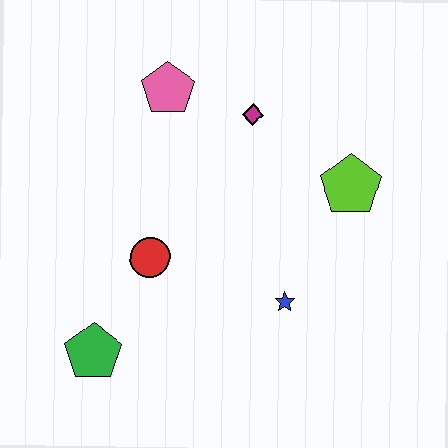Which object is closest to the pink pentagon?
The magenta diamond is closest to the pink pentagon.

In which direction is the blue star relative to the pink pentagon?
The blue star is below the pink pentagon.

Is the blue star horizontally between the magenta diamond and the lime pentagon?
Yes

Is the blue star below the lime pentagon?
Yes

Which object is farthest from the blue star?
The pink pentagon is farthest from the blue star.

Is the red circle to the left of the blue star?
Yes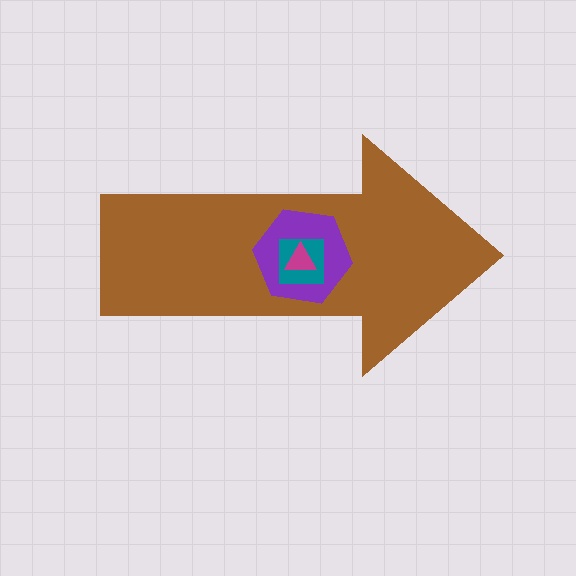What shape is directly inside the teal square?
The magenta triangle.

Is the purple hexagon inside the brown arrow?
Yes.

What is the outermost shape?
The brown arrow.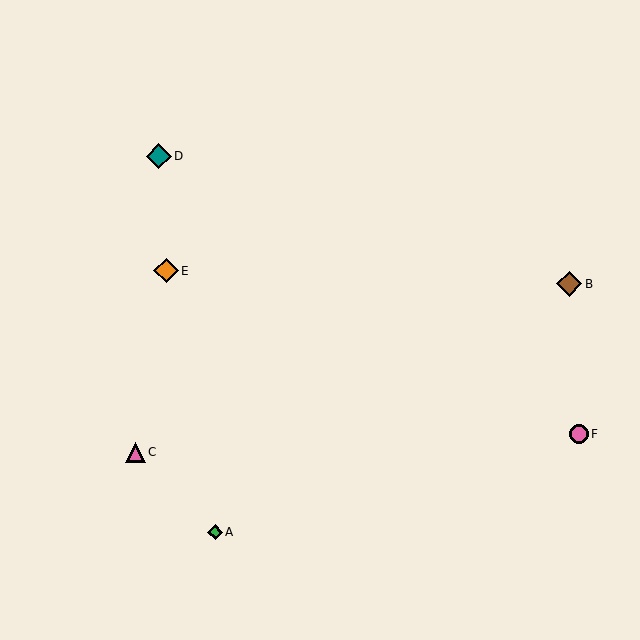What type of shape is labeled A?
Shape A is a green diamond.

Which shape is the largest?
The brown diamond (labeled B) is the largest.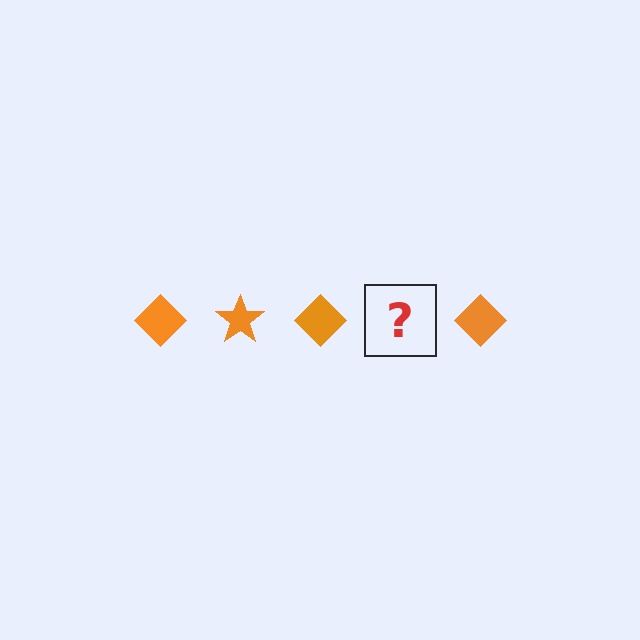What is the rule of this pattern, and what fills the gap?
The rule is that the pattern cycles through diamond, star shapes in orange. The gap should be filled with an orange star.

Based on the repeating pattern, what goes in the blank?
The blank should be an orange star.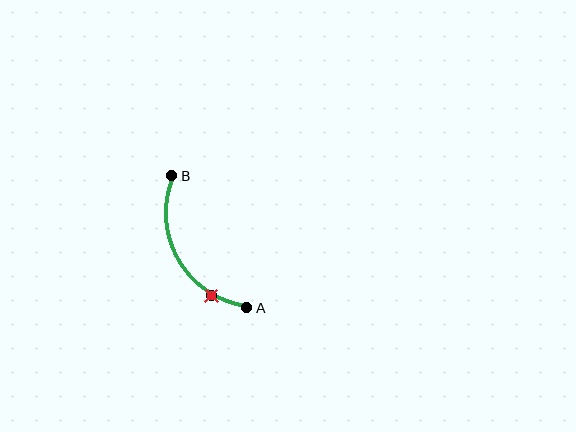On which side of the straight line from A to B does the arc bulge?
The arc bulges to the left of the straight line connecting A and B.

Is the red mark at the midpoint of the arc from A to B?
No. The red mark lies on the arc but is closer to endpoint A. The arc midpoint would be at the point on the curve equidistant along the arc from both A and B.